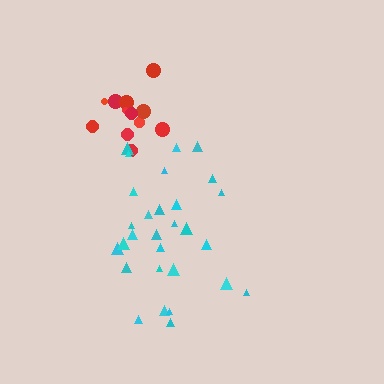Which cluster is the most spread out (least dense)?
Cyan.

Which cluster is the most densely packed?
Red.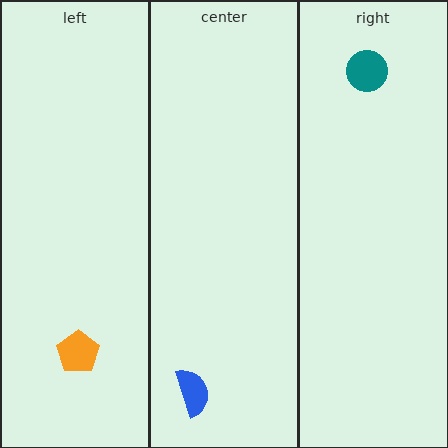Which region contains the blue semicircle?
The center region.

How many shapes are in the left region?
1.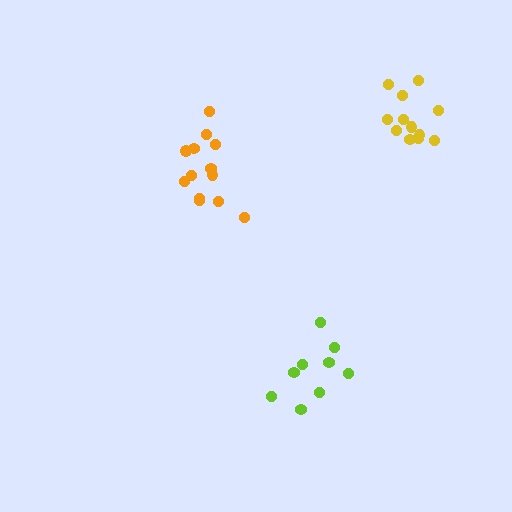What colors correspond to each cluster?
The clusters are colored: orange, lime, yellow.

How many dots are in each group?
Group 1: 13 dots, Group 2: 9 dots, Group 3: 12 dots (34 total).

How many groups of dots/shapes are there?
There are 3 groups.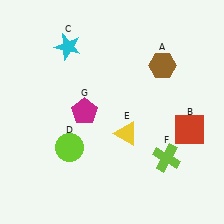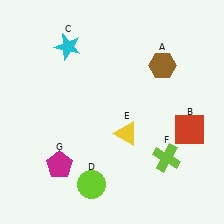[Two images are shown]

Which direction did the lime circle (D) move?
The lime circle (D) moved down.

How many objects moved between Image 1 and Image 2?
2 objects moved between the two images.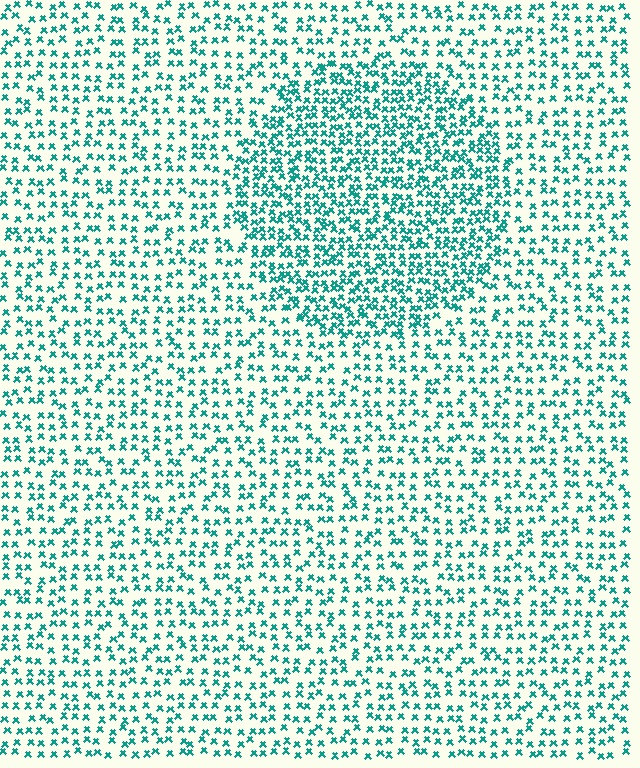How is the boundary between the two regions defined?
The boundary is defined by a change in element density (approximately 1.8x ratio). All elements are the same color, size, and shape.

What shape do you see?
I see a circle.